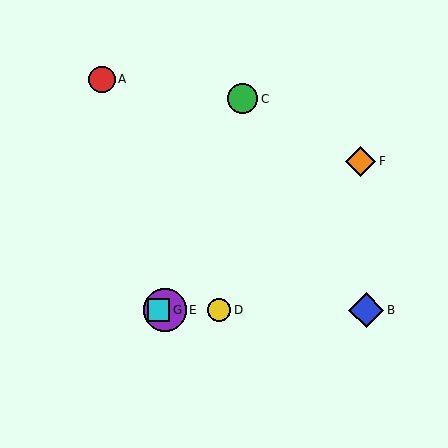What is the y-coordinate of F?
Object F is at y≈161.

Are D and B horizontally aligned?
Yes, both are at y≈310.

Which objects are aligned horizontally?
Objects B, D, E, G are aligned horizontally.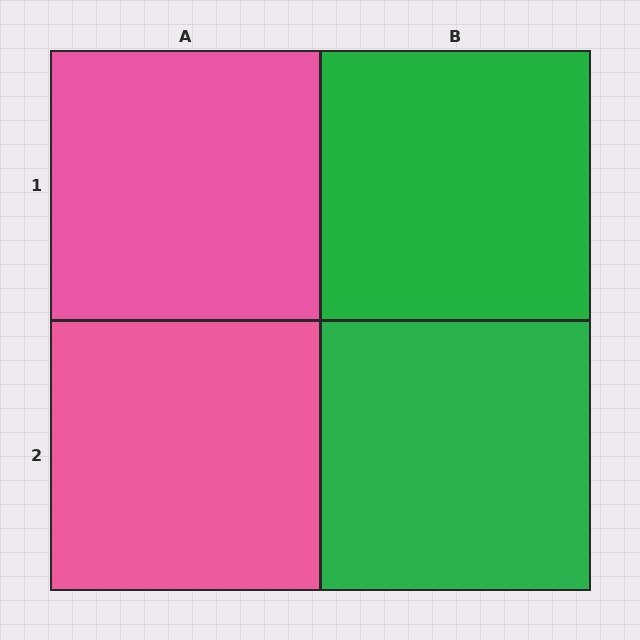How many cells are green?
2 cells are green.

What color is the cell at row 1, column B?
Green.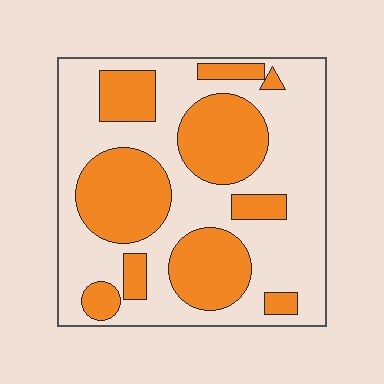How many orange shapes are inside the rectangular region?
10.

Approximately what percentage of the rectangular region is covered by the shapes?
Approximately 40%.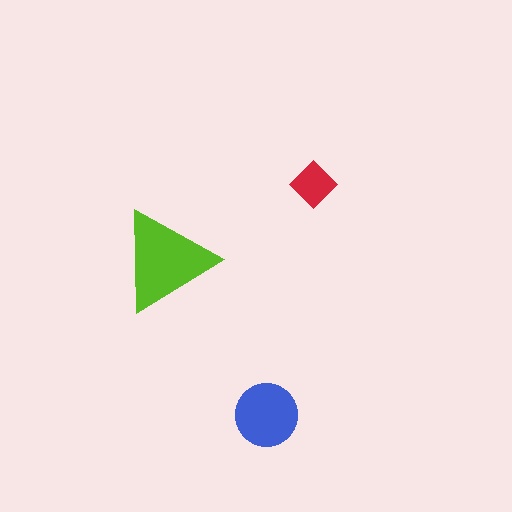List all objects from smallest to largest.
The red diamond, the blue circle, the lime triangle.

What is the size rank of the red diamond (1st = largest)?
3rd.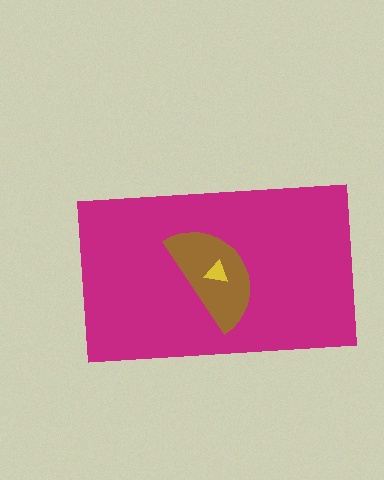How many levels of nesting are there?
3.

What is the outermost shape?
The magenta rectangle.